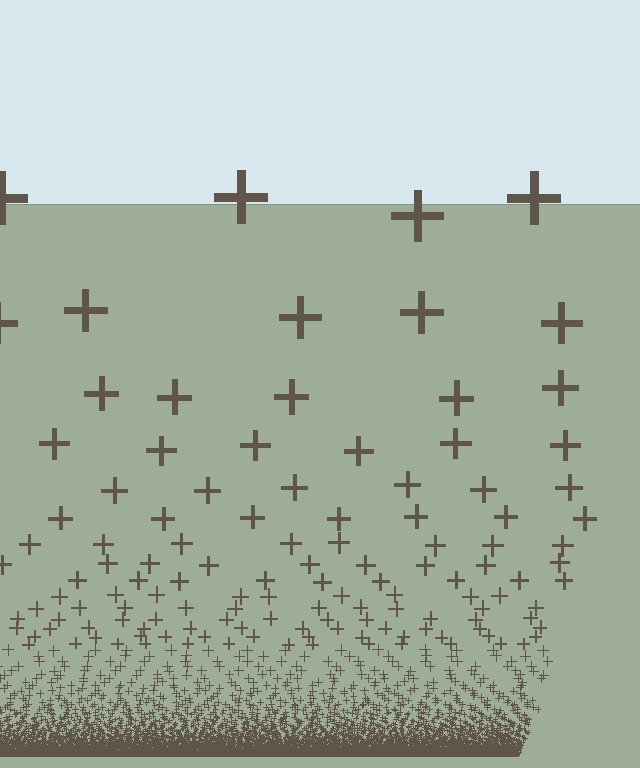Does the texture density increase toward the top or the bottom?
Density increases toward the bottom.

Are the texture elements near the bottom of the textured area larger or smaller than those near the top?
Smaller. The gradient is inverted — elements near the bottom are smaller and denser.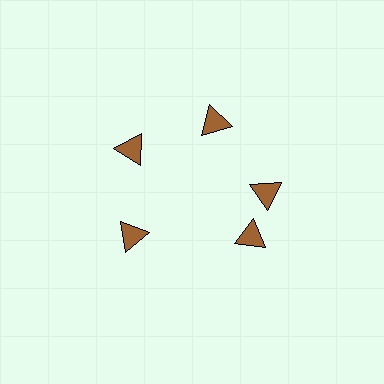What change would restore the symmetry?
The symmetry would be restored by rotating it back into even spacing with its neighbors so that all 5 triangles sit at equal angles and equal distance from the center.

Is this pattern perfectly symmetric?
No. The 5 brown triangles are arranged in a ring, but one element near the 5 o'clock position is rotated out of alignment along the ring, breaking the 5-fold rotational symmetry.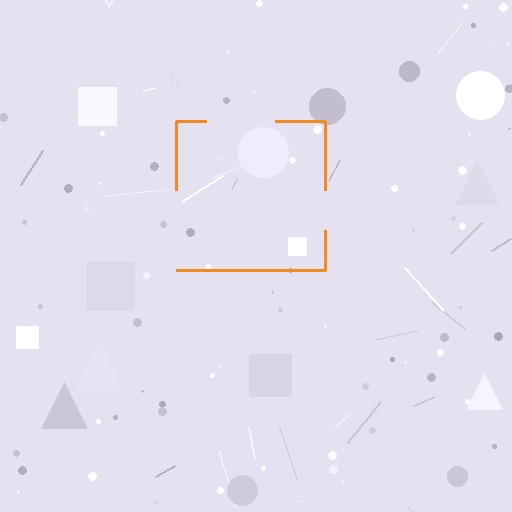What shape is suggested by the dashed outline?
The dashed outline suggests a square.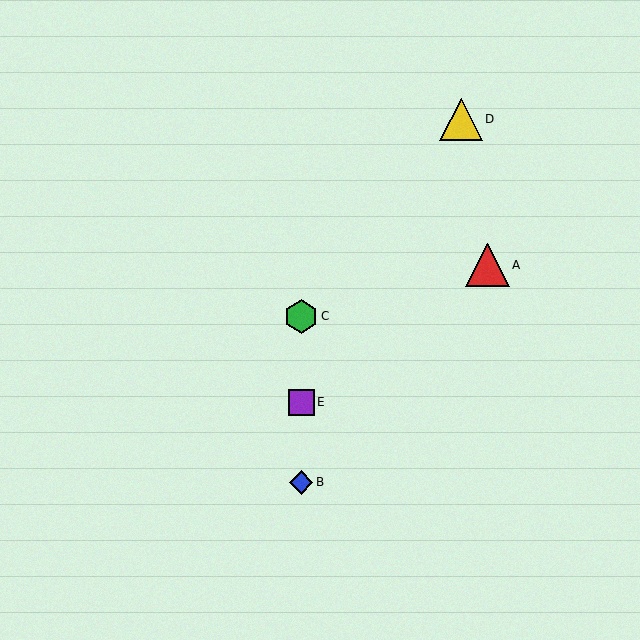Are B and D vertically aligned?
No, B is at x≈301 and D is at x≈461.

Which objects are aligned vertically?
Objects B, C, E are aligned vertically.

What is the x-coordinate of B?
Object B is at x≈301.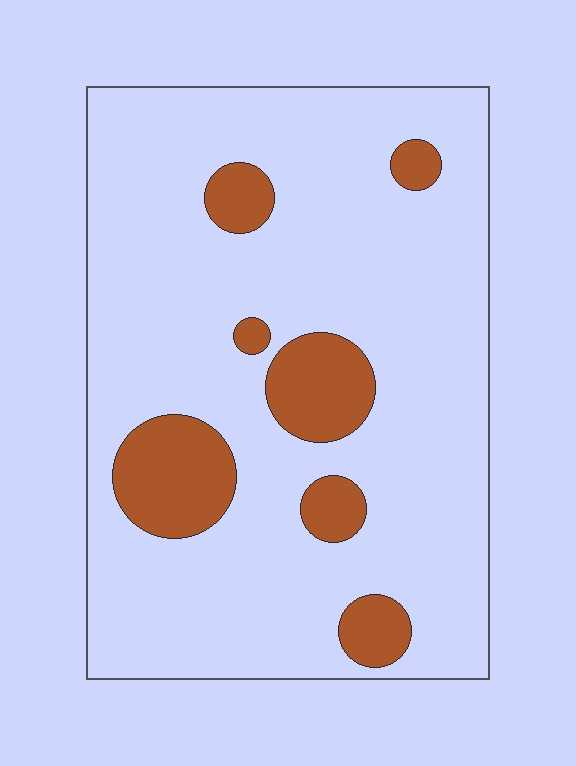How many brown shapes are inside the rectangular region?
7.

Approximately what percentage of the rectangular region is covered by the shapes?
Approximately 15%.